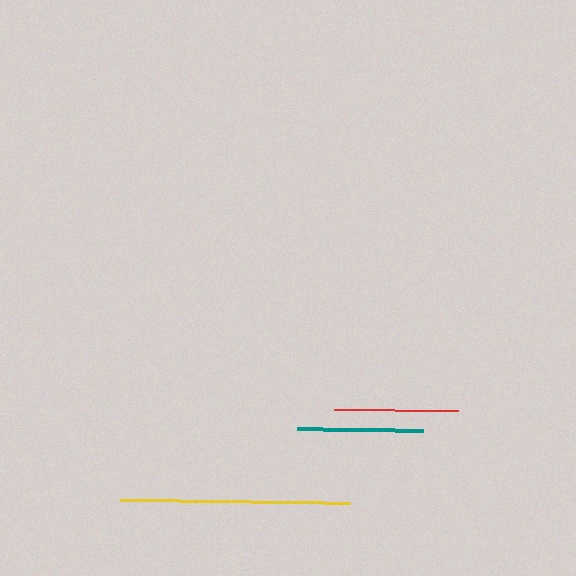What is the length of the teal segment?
The teal segment is approximately 126 pixels long.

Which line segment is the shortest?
The red line is the shortest at approximately 124 pixels.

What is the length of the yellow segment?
The yellow segment is approximately 229 pixels long.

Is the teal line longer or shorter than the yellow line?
The yellow line is longer than the teal line.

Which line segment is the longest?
The yellow line is the longest at approximately 229 pixels.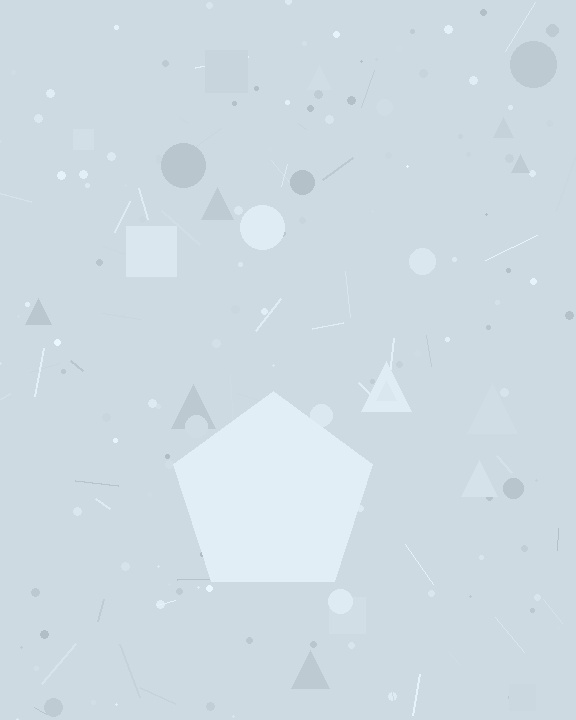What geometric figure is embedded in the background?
A pentagon is embedded in the background.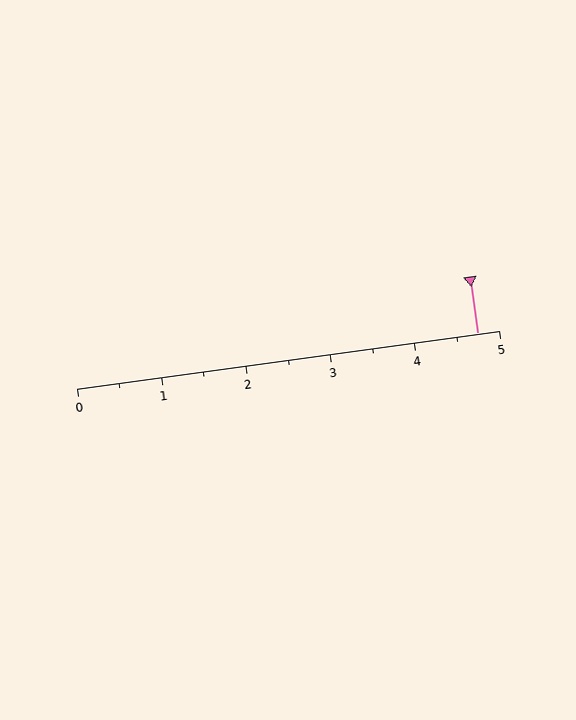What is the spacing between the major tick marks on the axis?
The major ticks are spaced 1 apart.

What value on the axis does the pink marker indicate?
The marker indicates approximately 4.8.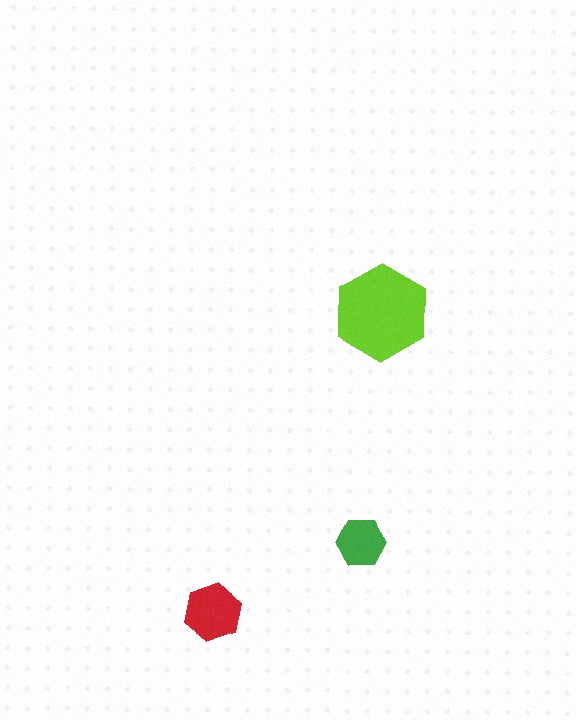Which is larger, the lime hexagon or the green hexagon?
The lime one.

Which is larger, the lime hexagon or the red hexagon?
The lime one.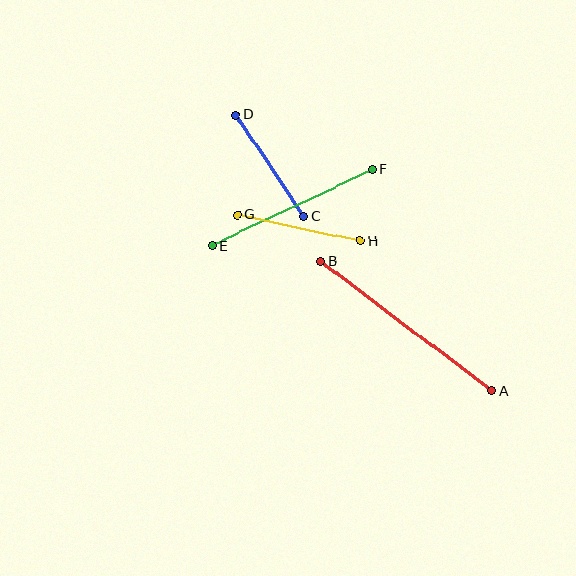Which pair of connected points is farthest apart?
Points A and B are farthest apart.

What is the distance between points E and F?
The distance is approximately 177 pixels.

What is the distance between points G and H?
The distance is approximately 125 pixels.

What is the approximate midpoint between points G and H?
The midpoint is at approximately (299, 228) pixels.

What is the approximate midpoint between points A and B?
The midpoint is at approximately (406, 326) pixels.